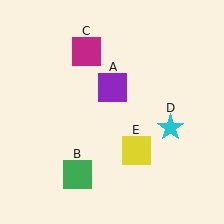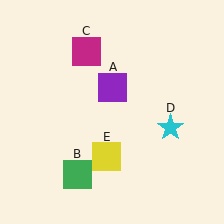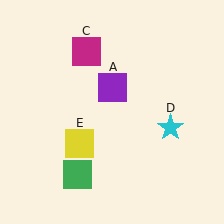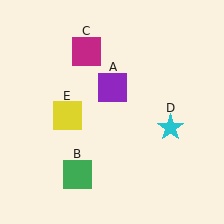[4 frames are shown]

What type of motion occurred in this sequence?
The yellow square (object E) rotated clockwise around the center of the scene.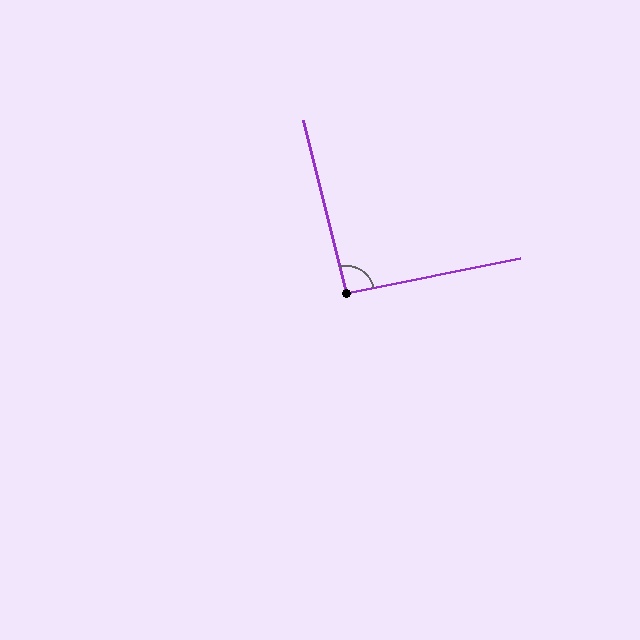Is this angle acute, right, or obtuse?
It is approximately a right angle.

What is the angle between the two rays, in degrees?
Approximately 93 degrees.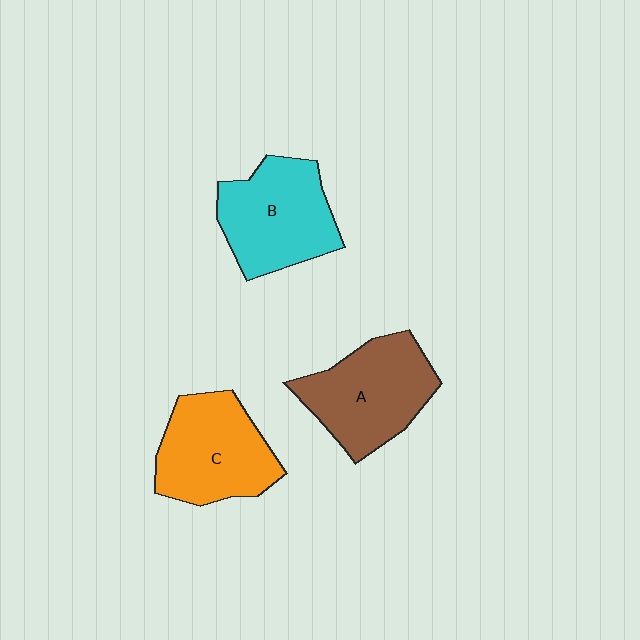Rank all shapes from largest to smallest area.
From largest to smallest: A (brown), B (cyan), C (orange).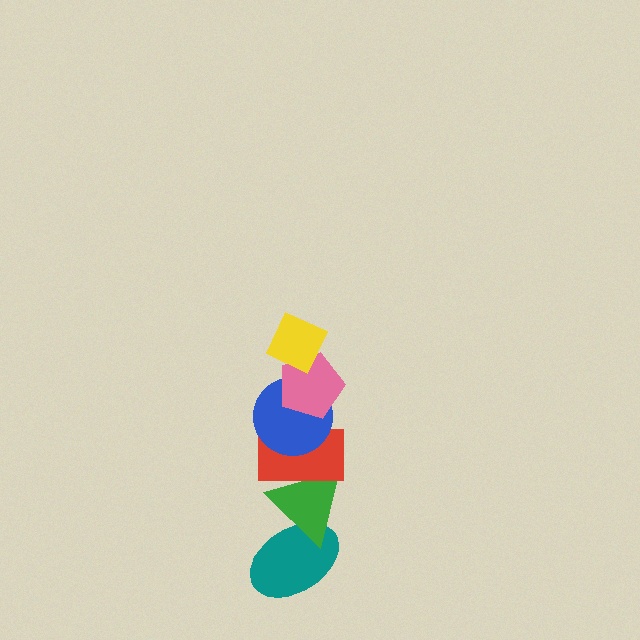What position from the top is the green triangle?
The green triangle is 5th from the top.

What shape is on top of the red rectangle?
The blue circle is on top of the red rectangle.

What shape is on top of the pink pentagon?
The yellow diamond is on top of the pink pentagon.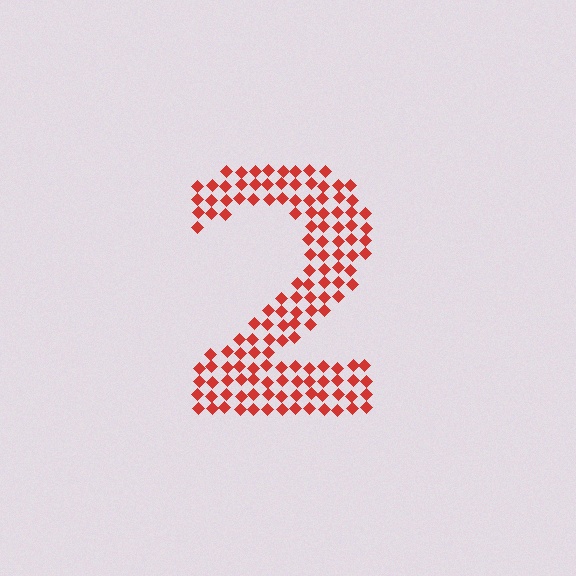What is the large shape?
The large shape is the digit 2.